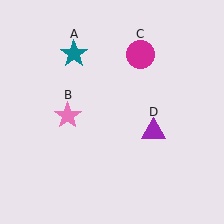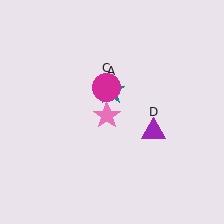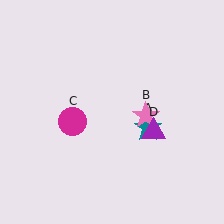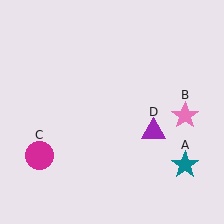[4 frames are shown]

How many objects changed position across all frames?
3 objects changed position: teal star (object A), pink star (object B), magenta circle (object C).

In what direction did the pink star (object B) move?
The pink star (object B) moved right.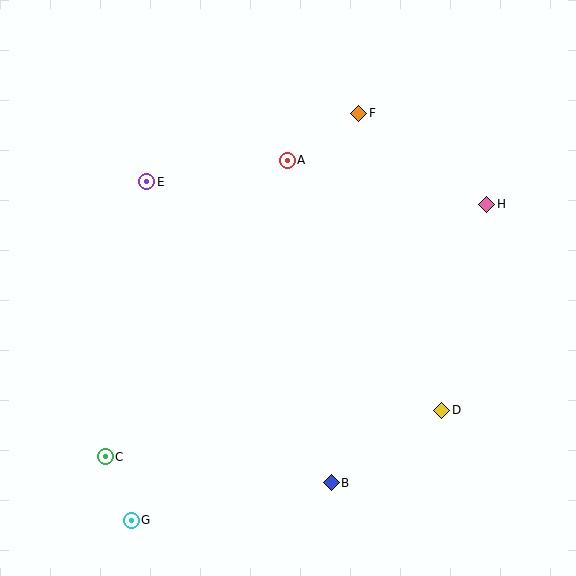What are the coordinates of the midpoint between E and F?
The midpoint between E and F is at (253, 148).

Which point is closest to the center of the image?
Point A at (287, 160) is closest to the center.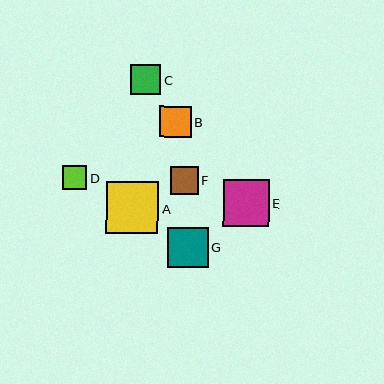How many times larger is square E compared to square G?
Square E is approximately 1.2 times the size of square G.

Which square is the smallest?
Square D is the smallest with a size of approximately 24 pixels.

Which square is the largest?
Square A is the largest with a size of approximately 52 pixels.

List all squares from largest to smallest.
From largest to smallest: A, E, G, B, C, F, D.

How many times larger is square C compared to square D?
Square C is approximately 1.2 times the size of square D.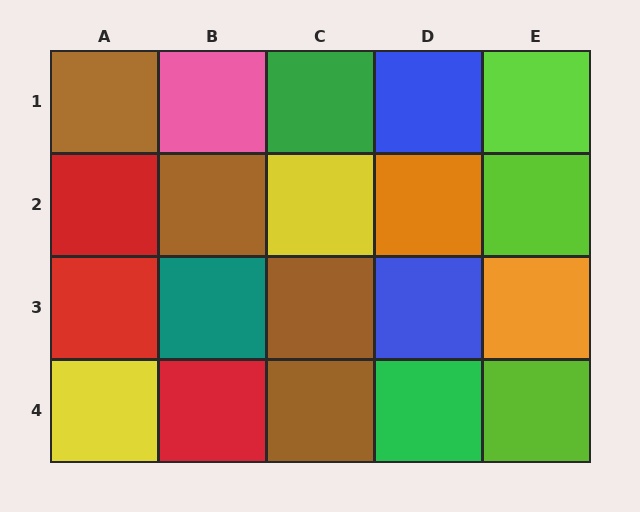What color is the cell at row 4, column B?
Red.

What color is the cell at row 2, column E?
Lime.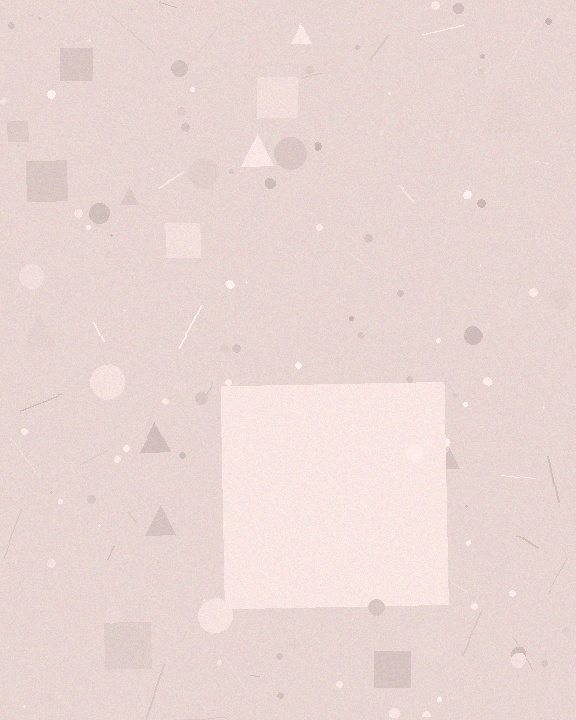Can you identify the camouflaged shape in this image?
The camouflaged shape is a square.